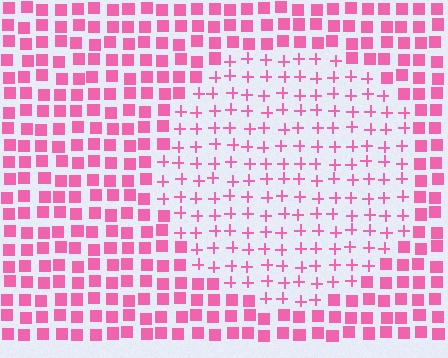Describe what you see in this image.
The image is filled with small pink elements arranged in a uniform grid. A circle-shaped region contains plus signs, while the surrounding area contains squares. The boundary is defined purely by the change in element shape.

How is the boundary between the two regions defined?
The boundary is defined by a change in element shape: plus signs inside vs. squares outside. All elements share the same color and spacing.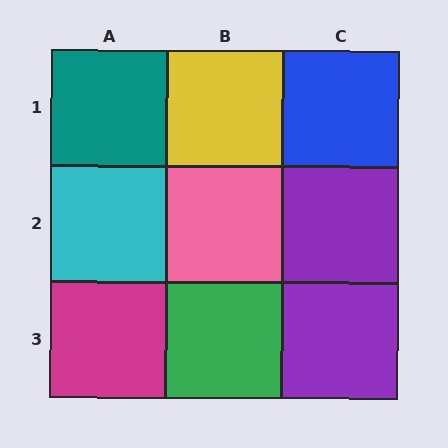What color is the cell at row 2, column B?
Pink.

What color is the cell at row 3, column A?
Magenta.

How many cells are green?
1 cell is green.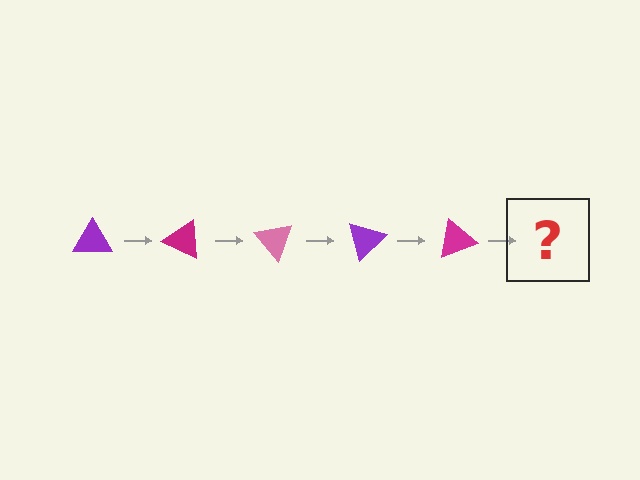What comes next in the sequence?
The next element should be a pink triangle, rotated 125 degrees from the start.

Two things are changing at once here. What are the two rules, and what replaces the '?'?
The two rules are that it rotates 25 degrees each step and the color cycles through purple, magenta, and pink. The '?' should be a pink triangle, rotated 125 degrees from the start.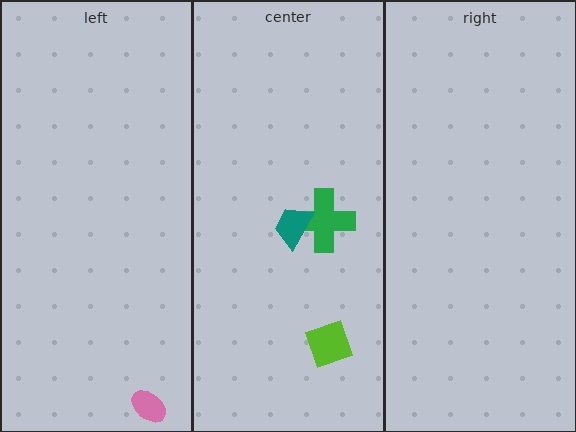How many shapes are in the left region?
1.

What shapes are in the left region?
The pink ellipse.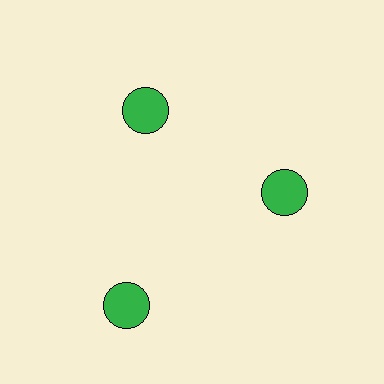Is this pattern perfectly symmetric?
No. The 3 green circles are arranged in a ring, but one element near the 7 o'clock position is pushed outward from the center, breaking the 3-fold rotational symmetry.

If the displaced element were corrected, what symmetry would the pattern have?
It would have 3-fold rotational symmetry — the pattern would map onto itself every 120 degrees.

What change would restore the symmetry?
The symmetry would be restored by moving it inward, back onto the ring so that all 3 circles sit at equal angles and equal distance from the center.